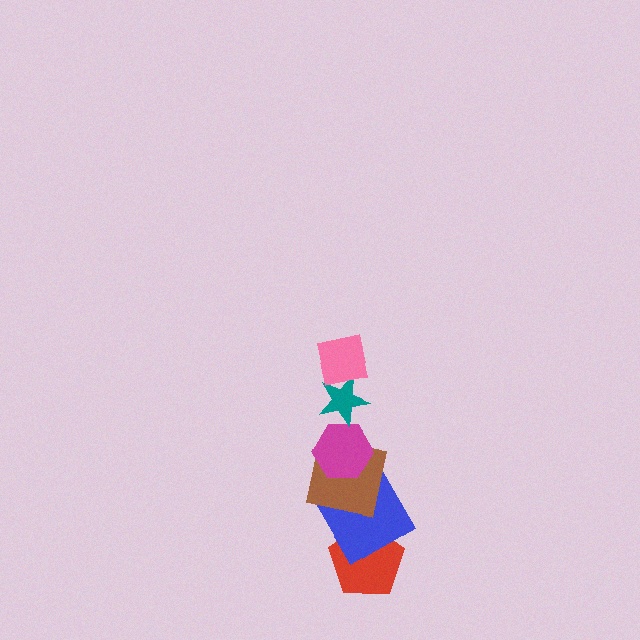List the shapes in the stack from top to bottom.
From top to bottom: the pink square, the teal star, the magenta hexagon, the brown square, the blue diamond, the red pentagon.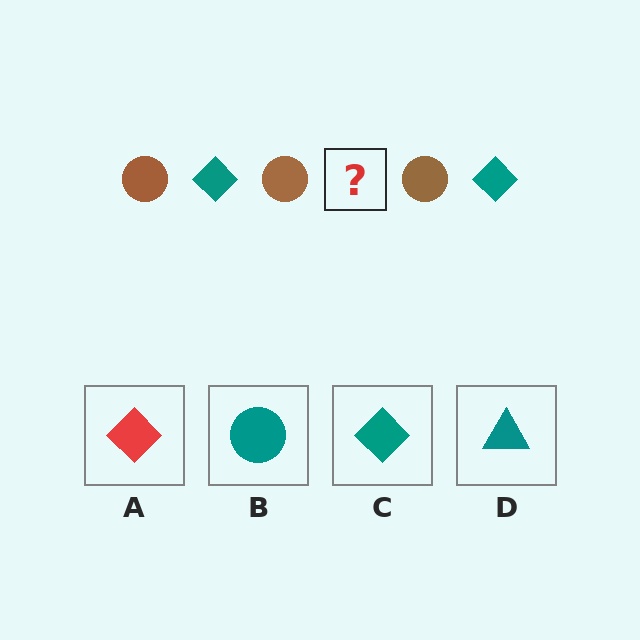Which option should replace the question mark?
Option C.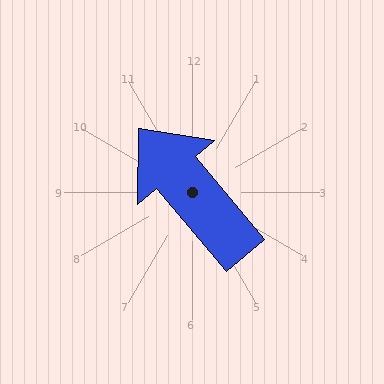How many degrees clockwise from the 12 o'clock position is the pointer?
Approximately 320 degrees.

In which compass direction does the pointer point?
Northwest.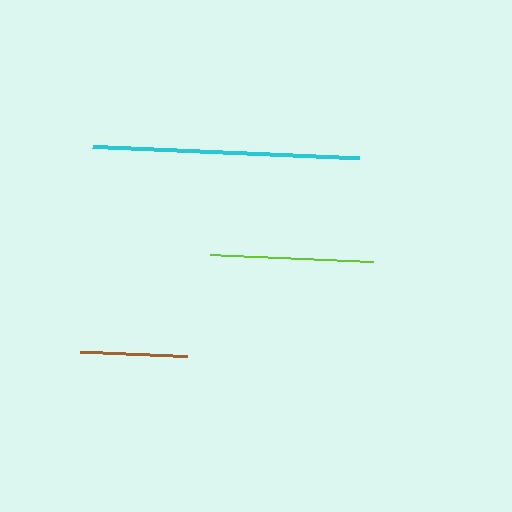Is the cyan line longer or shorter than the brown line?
The cyan line is longer than the brown line.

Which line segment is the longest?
The cyan line is the longest at approximately 267 pixels.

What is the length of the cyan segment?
The cyan segment is approximately 267 pixels long.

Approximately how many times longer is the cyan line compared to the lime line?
The cyan line is approximately 1.6 times the length of the lime line.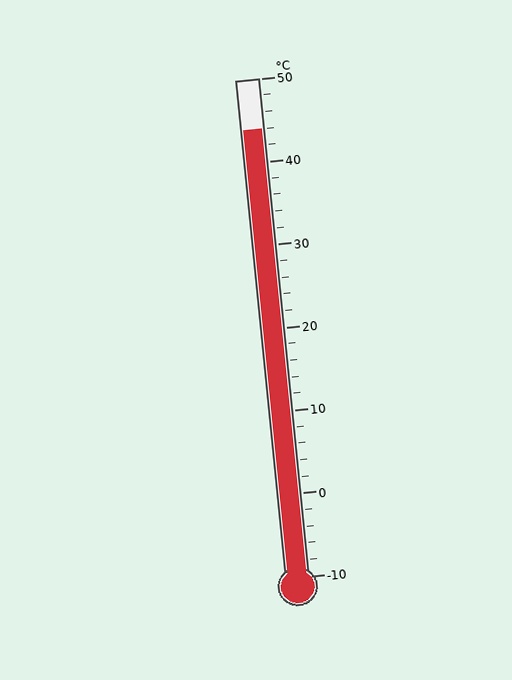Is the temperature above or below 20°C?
The temperature is above 20°C.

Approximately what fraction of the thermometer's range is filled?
The thermometer is filled to approximately 90% of its range.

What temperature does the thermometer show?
The thermometer shows approximately 44°C.